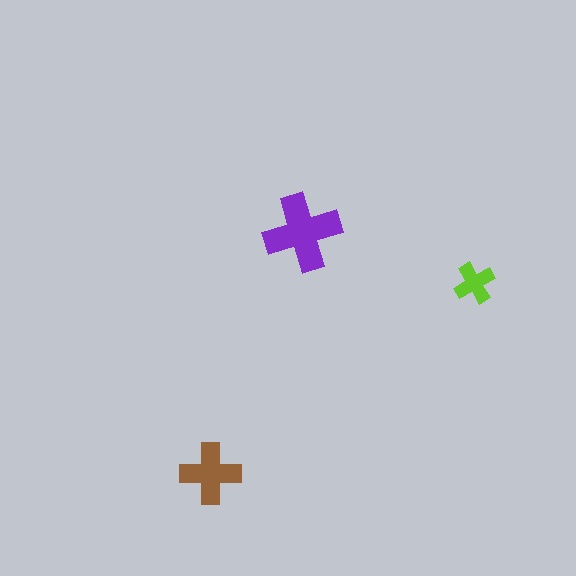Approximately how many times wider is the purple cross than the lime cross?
About 2 times wider.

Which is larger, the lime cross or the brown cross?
The brown one.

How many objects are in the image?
There are 3 objects in the image.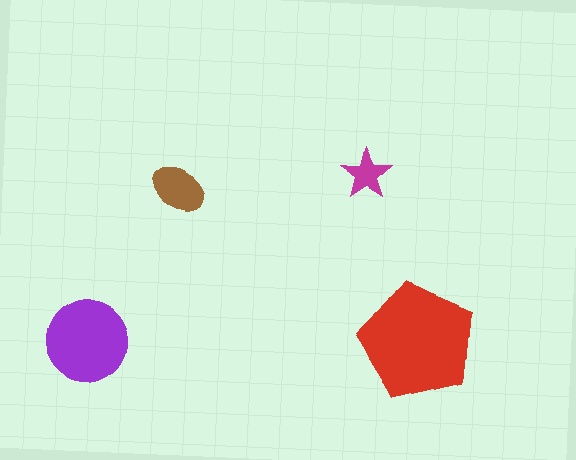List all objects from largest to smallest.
The red pentagon, the purple circle, the brown ellipse, the magenta star.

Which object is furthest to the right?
The red pentagon is rightmost.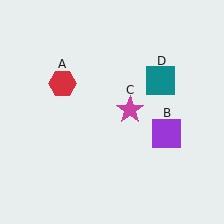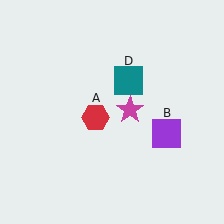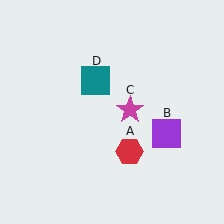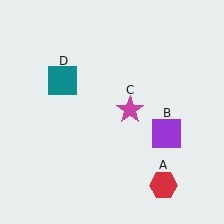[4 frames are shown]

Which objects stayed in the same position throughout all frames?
Purple square (object B) and magenta star (object C) remained stationary.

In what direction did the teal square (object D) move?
The teal square (object D) moved left.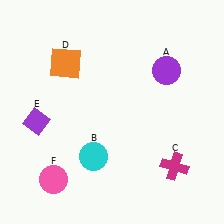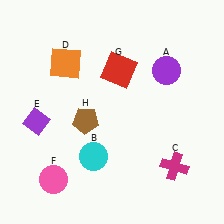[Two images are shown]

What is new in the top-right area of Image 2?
A red square (G) was added in the top-right area of Image 2.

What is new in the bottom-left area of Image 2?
A brown pentagon (H) was added in the bottom-left area of Image 2.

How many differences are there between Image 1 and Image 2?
There are 2 differences between the two images.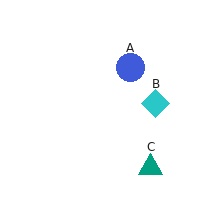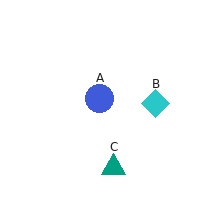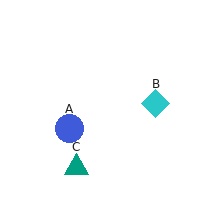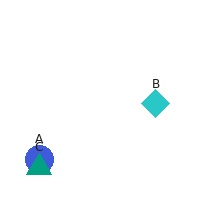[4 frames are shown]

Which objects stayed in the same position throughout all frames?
Cyan diamond (object B) remained stationary.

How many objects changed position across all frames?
2 objects changed position: blue circle (object A), teal triangle (object C).